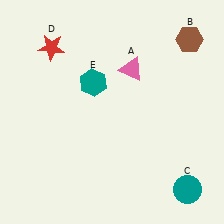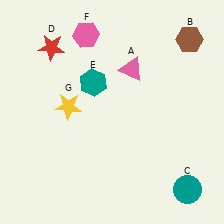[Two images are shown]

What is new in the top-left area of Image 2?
A pink hexagon (F) was added in the top-left area of Image 2.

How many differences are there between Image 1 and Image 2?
There are 2 differences between the two images.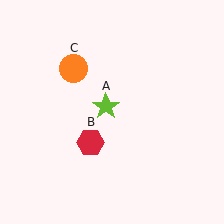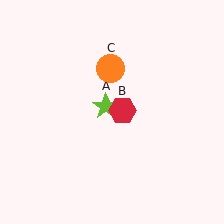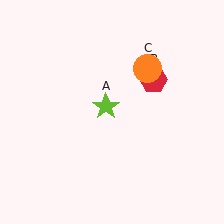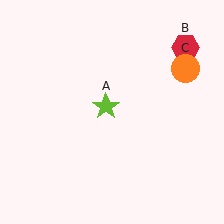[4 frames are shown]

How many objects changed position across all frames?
2 objects changed position: red hexagon (object B), orange circle (object C).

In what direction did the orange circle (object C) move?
The orange circle (object C) moved right.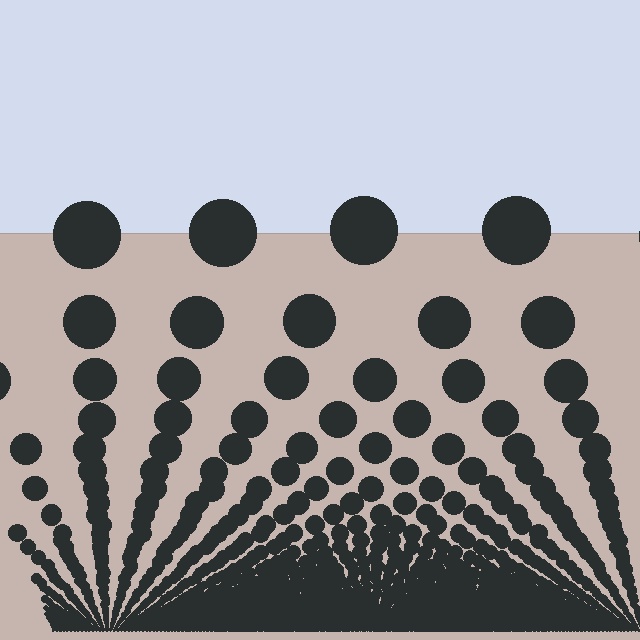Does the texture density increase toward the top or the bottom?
Density increases toward the bottom.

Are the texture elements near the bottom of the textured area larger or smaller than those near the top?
Smaller. The gradient is inverted — elements near the bottom are smaller and denser.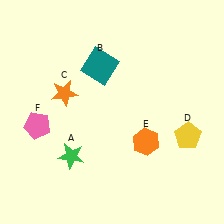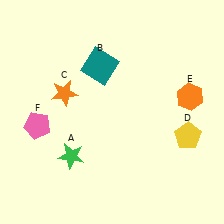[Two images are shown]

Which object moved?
The orange hexagon (E) moved up.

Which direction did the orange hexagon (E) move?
The orange hexagon (E) moved up.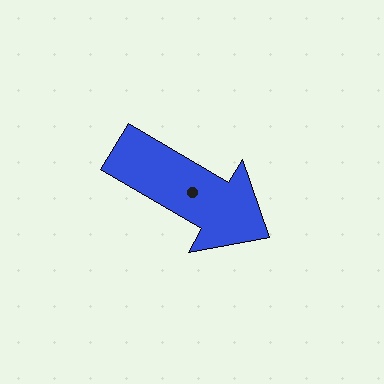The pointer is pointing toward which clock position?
Roughly 4 o'clock.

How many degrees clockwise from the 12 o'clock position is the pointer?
Approximately 120 degrees.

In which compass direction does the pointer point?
Southeast.